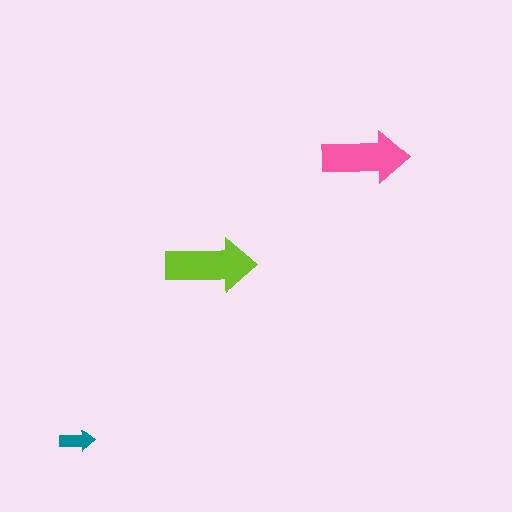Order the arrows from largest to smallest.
the lime one, the pink one, the teal one.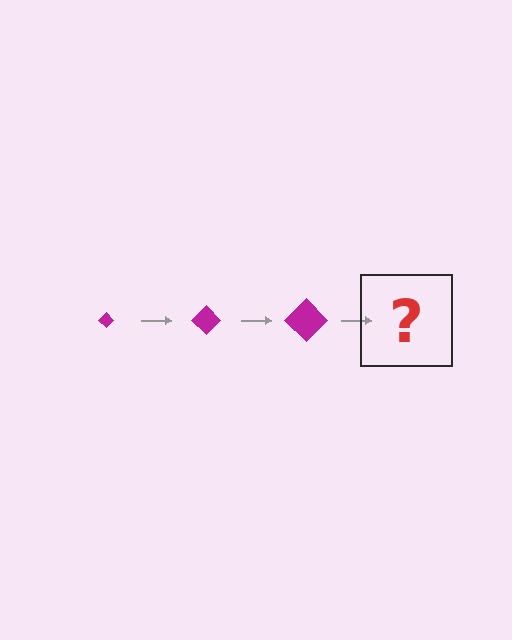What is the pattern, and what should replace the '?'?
The pattern is that the diamond gets progressively larger each step. The '?' should be a magenta diamond, larger than the previous one.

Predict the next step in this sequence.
The next step is a magenta diamond, larger than the previous one.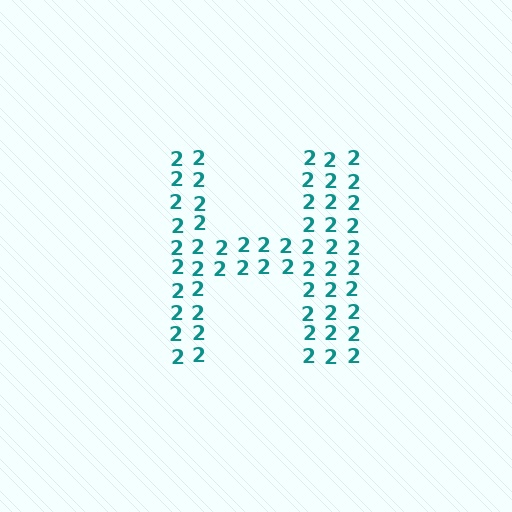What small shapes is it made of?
It is made of small digit 2's.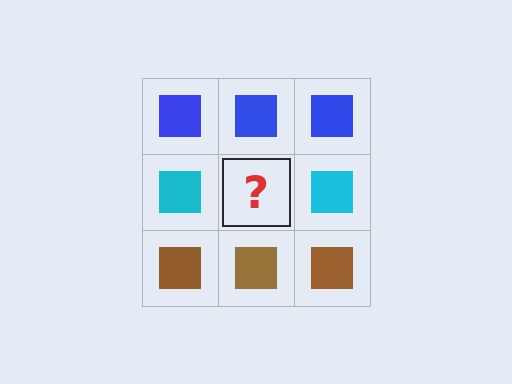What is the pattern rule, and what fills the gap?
The rule is that each row has a consistent color. The gap should be filled with a cyan square.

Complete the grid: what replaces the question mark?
The question mark should be replaced with a cyan square.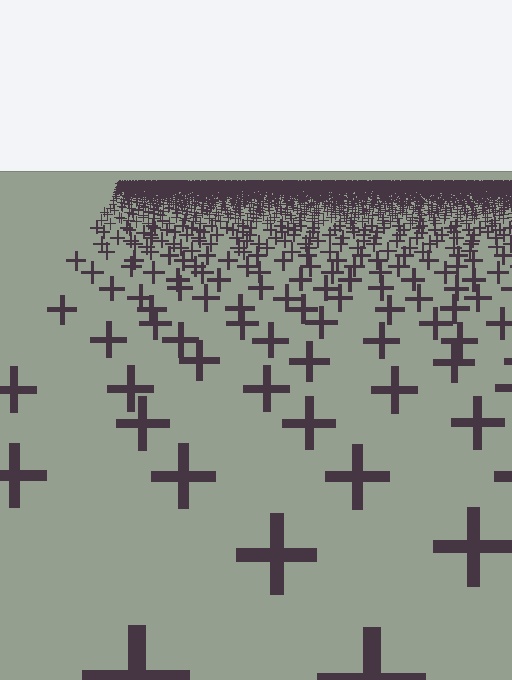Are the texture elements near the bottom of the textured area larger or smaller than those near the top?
Larger. Near the bottom, elements are closer to the viewer and appear at a bigger on-screen size.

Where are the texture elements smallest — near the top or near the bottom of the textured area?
Near the top.